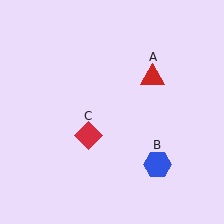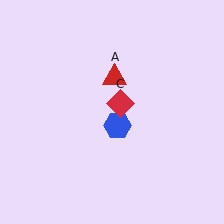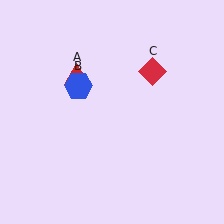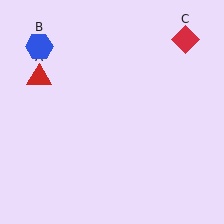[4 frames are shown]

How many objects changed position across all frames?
3 objects changed position: red triangle (object A), blue hexagon (object B), red diamond (object C).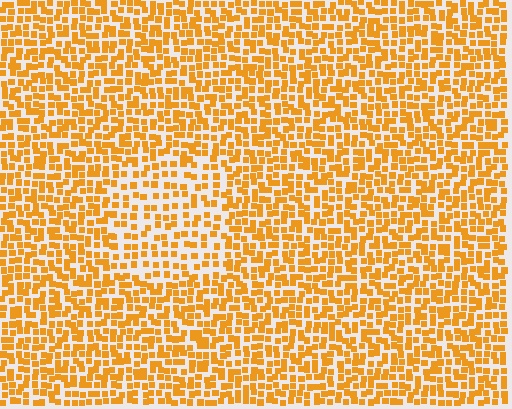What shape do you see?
I see a rectangle.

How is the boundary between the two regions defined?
The boundary is defined by a change in element density (approximately 1.7x ratio). All elements are the same color, size, and shape.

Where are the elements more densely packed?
The elements are more densely packed outside the rectangle boundary.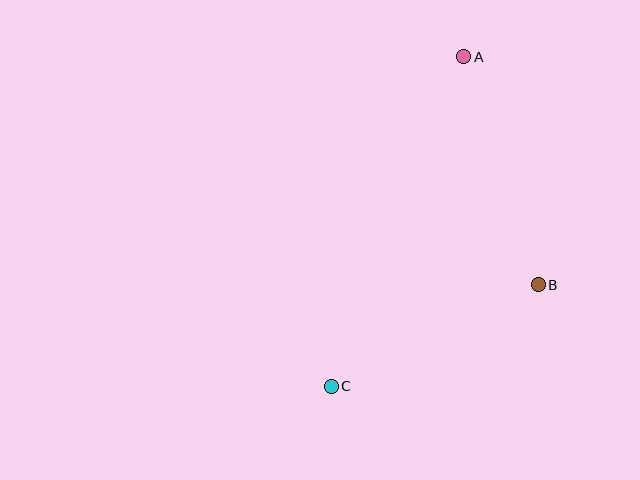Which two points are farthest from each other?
Points A and C are farthest from each other.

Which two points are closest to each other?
Points B and C are closest to each other.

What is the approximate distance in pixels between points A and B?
The distance between A and B is approximately 240 pixels.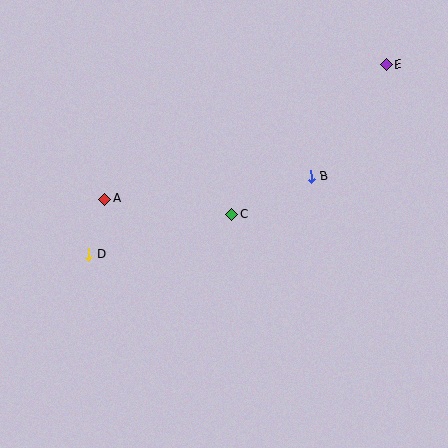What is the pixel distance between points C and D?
The distance between C and D is 148 pixels.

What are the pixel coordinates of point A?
Point A is at (105, 199).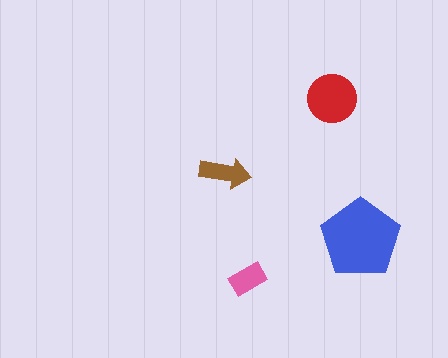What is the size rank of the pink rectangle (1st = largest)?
4th.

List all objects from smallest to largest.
The pink rectangle, the brown arrow, the red circle, the blue pentagon.